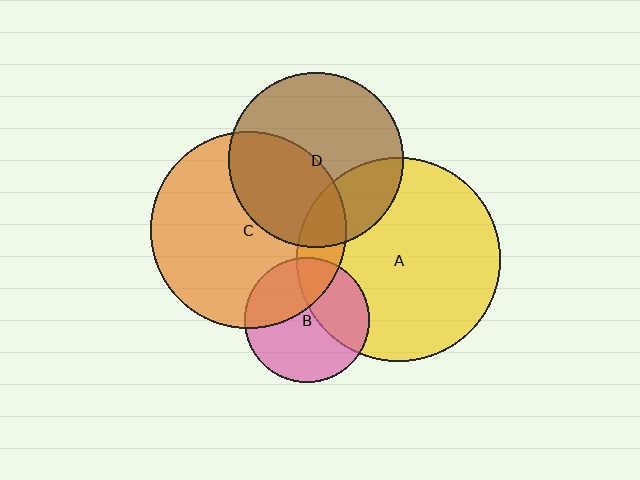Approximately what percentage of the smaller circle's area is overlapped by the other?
Approximately 15%.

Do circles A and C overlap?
Yes.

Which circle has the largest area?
Circle A (yellow).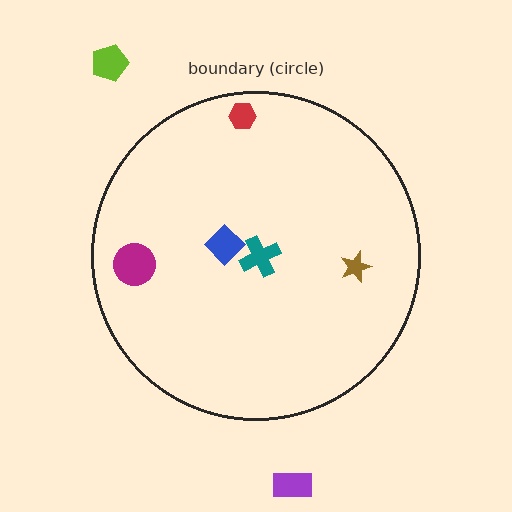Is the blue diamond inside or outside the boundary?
Inside.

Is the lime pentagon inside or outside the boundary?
Outside.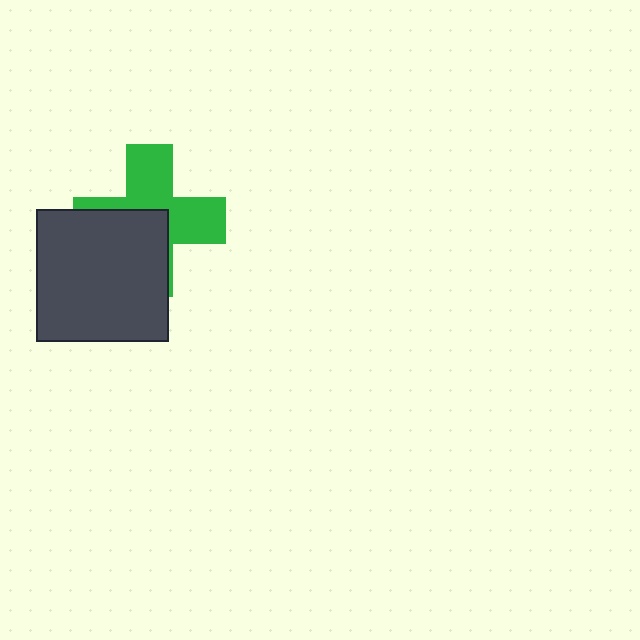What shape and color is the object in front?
The object in front is a dark gray square.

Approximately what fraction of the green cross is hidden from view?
Roughly 46% of the green cross is hidden behind the dark gray square.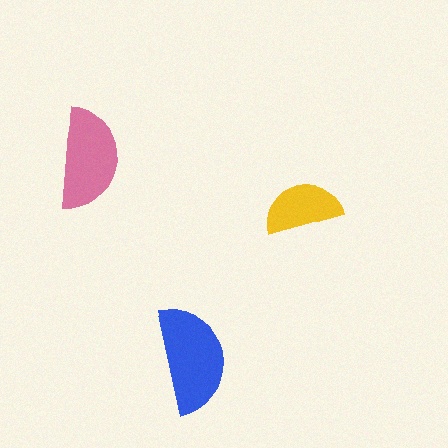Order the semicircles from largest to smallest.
the blue one, the pink one, the yellow one.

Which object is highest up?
The pink semicircle is topmost.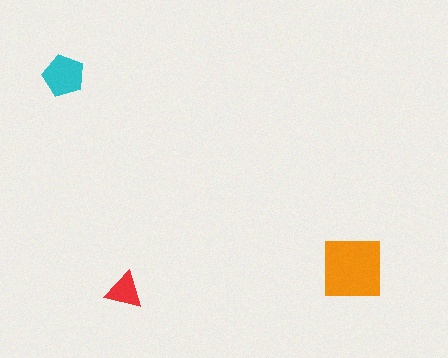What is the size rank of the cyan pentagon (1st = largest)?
2nd.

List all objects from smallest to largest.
The red triangle, the cyan pentagon, the orange square.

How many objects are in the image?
There are 3 objects in the image.